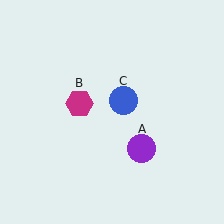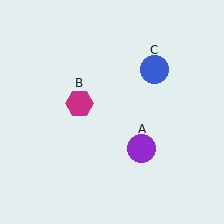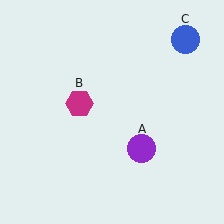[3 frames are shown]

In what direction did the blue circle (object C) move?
The blue circle (object C) moved up and to the right.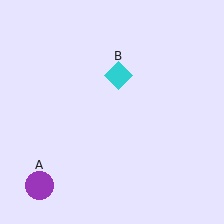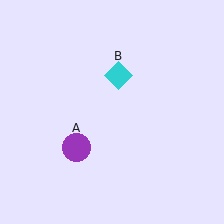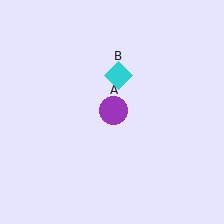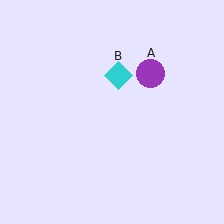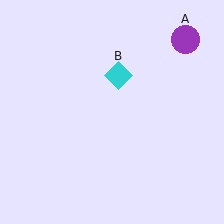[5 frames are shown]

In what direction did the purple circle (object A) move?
The purple circle (object A) moved up and to the right.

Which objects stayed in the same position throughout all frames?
Cyan diamond (object B) remained stationary.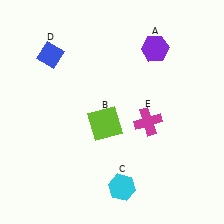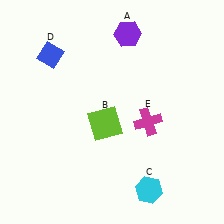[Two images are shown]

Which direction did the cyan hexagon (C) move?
The cyan hexagon (C) moved right.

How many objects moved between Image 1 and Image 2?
2 objects moved between the two images.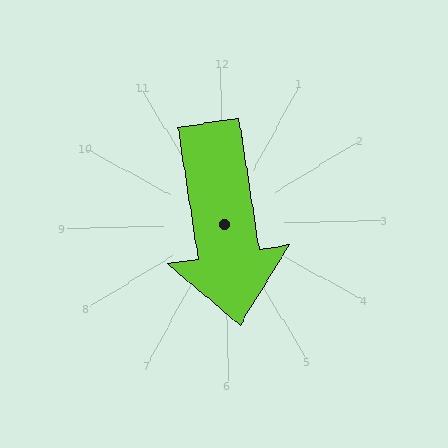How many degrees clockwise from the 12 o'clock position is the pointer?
Approximately 173 degrees.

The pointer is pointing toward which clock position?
Roughly 6 o'clock.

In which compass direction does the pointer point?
South.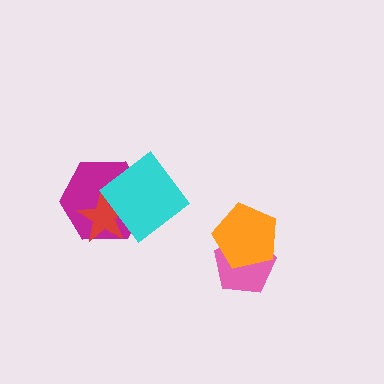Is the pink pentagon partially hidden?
Yes, it is partially covered by another shape.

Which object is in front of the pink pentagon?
The orange pentagon is in front of the pink pentagon.